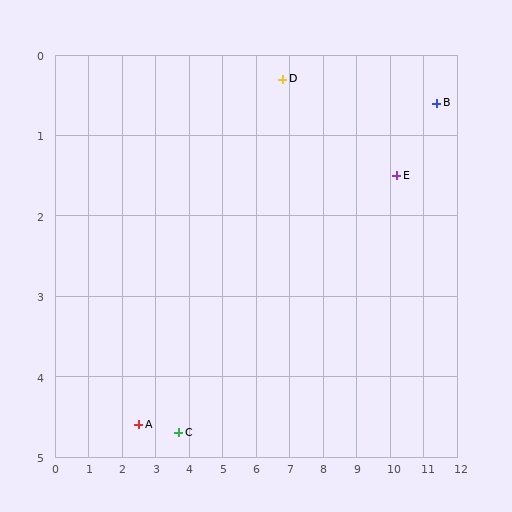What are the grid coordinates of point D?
Point D is at approximately (6.8, 0.3).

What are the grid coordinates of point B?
Point B is at approximately (11.4, 0.6).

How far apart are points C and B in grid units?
Points C and B are about 8.7 grid units apart.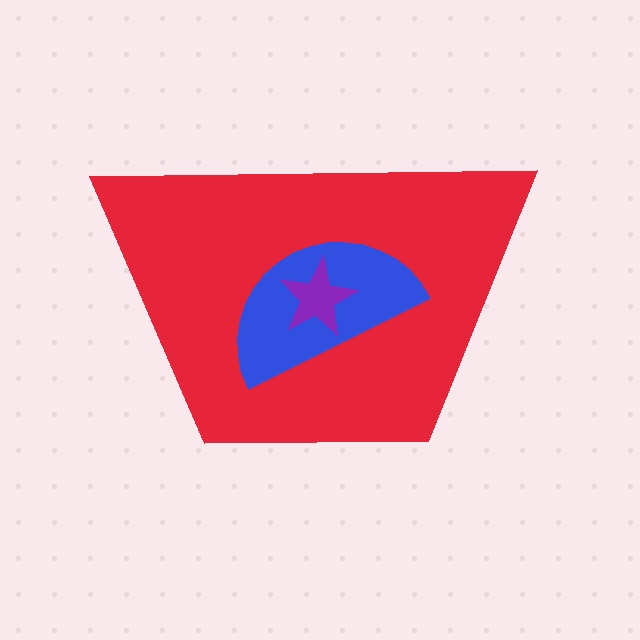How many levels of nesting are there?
3.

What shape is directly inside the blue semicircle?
The purple star.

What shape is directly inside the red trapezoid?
The blue semicircle.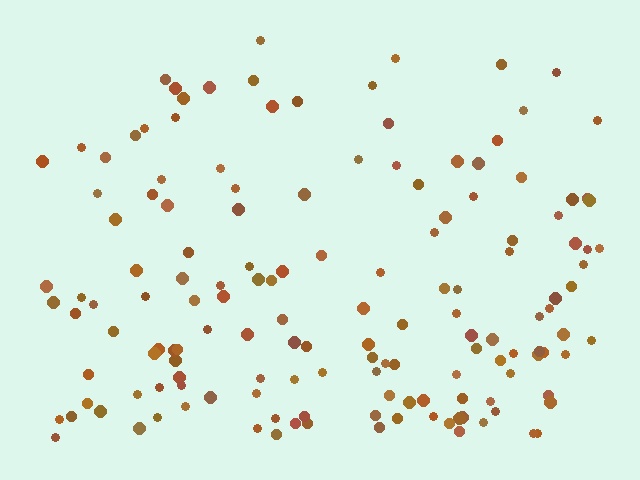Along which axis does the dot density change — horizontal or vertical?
Vertical.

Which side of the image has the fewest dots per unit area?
The top.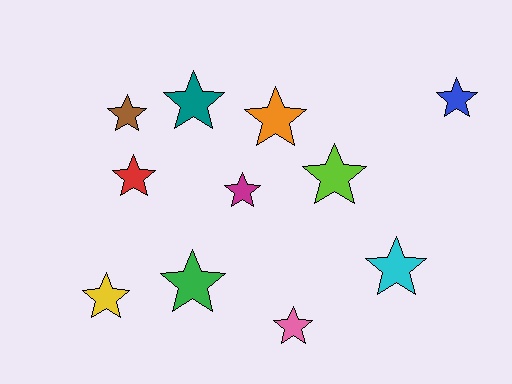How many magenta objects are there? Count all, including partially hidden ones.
There is 1 magenta object.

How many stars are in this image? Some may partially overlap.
There are 11 stars.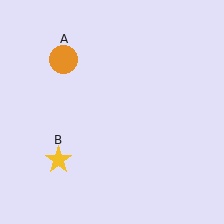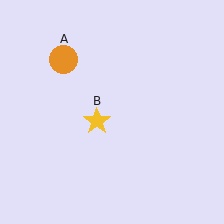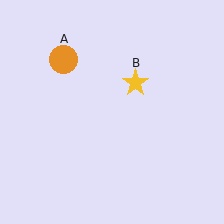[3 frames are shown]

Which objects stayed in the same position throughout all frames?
Orange circle (object A) remained stationary.